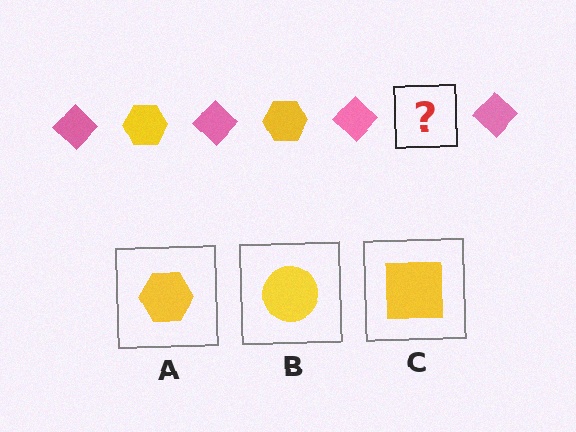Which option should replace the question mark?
Option A.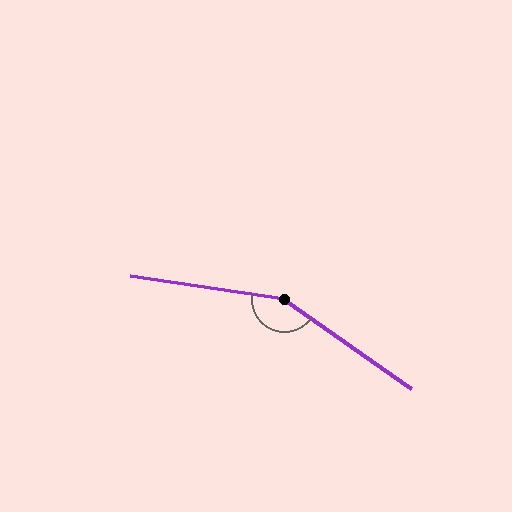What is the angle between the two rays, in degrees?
Approximately 153 degrees.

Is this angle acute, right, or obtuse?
It is obtuse.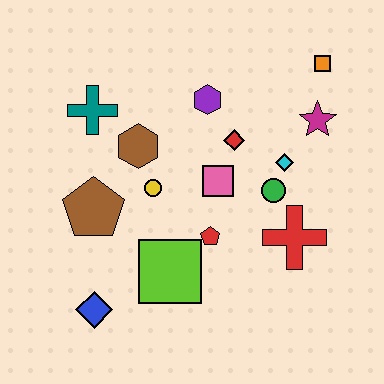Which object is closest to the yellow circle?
The brown hexagon is closest to the yellow circle.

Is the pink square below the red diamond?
Yes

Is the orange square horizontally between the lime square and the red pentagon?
No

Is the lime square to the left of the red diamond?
Yes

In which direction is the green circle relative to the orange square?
The green circle is below the orange square.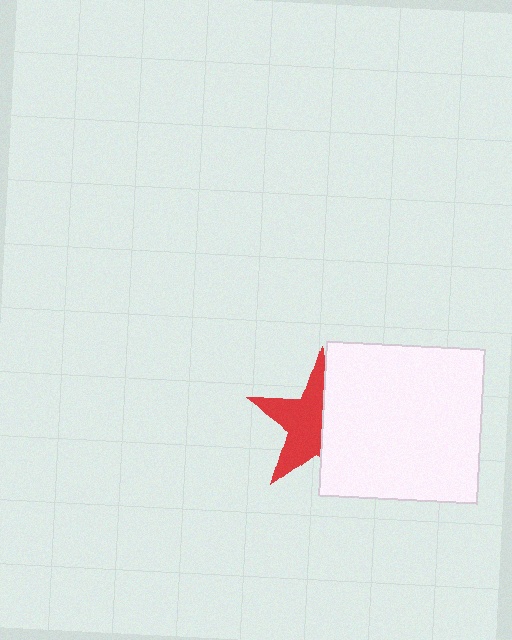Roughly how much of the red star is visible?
About half of it is visible (roughly 56%).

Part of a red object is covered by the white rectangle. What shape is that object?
It is a star.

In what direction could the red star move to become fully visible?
The red star could move left. That would shift it out from behind the white rectangle entirely.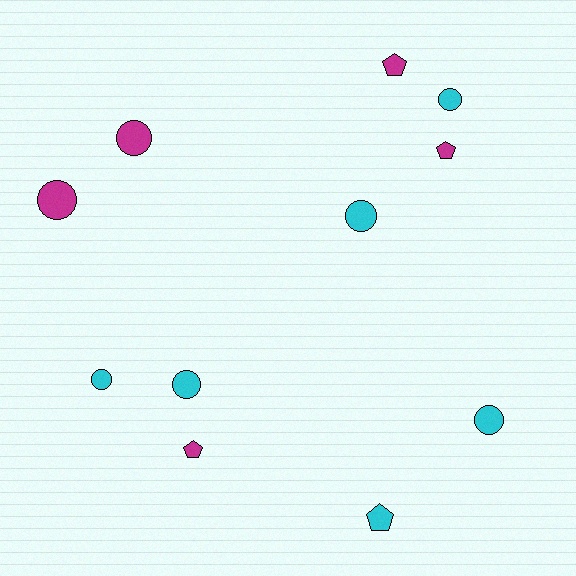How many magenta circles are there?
There are 2 magenta circles.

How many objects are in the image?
There are 11 objects.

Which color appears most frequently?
Cyan, with 6 objects.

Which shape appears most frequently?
Circle, with 7 objects.